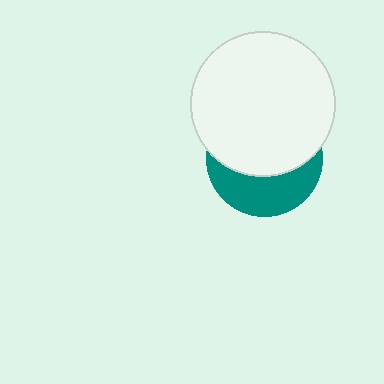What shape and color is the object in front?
The object in front is a white circle.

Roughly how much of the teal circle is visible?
A small part of it is visible (roughly 40%).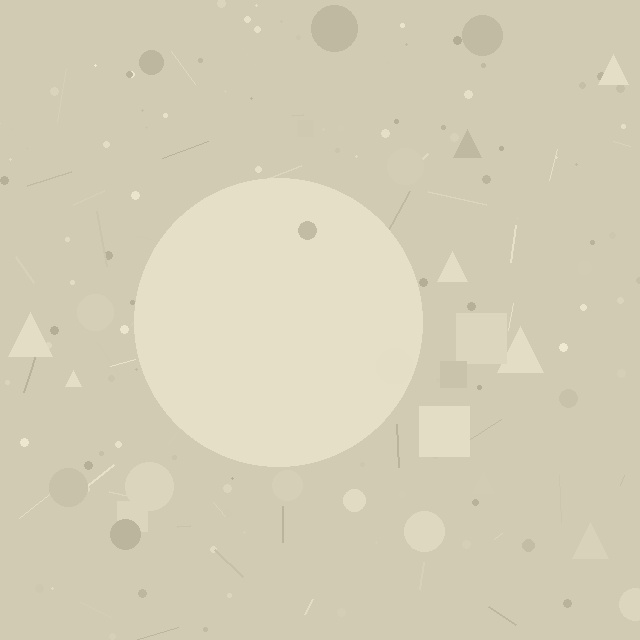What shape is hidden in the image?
A circle is hidden in the image.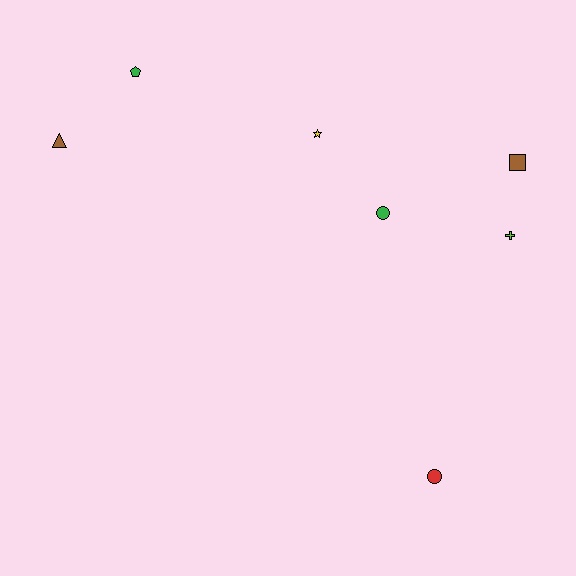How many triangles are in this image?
There is 1 triangle.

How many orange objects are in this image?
There are no orange objects.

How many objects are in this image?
There are 7 objects.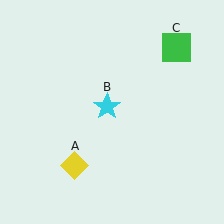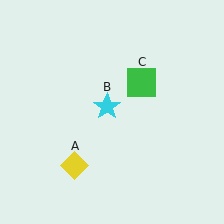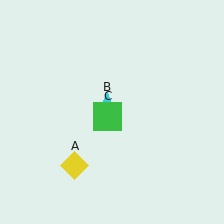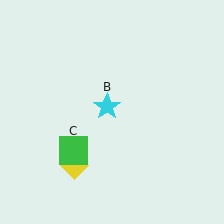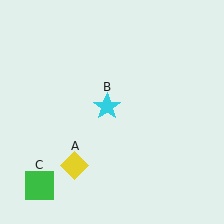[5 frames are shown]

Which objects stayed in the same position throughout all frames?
Yellow diamond (object A) and cyan star (object B) remained stationary.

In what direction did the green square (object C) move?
The green square (object C) moved down and to the left.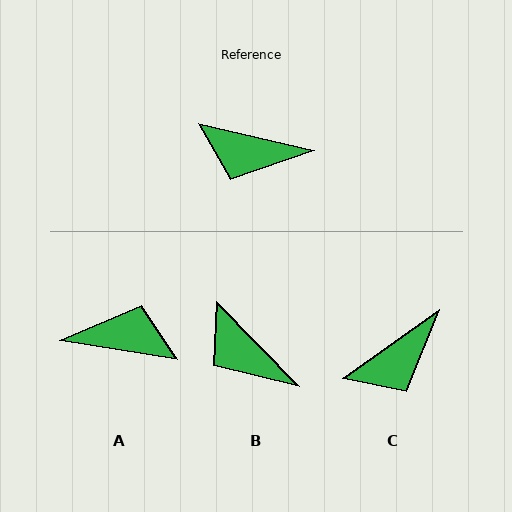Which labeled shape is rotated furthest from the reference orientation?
A, about 176 degrees away.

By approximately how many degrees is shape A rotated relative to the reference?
Approximately 176 degrees clockwise.